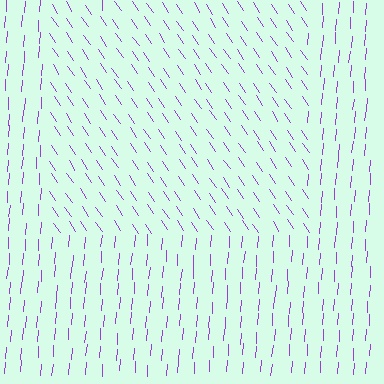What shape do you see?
I see a rectangle.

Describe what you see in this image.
The image is filled with small purple line segments. A rectangle region in the image has lines oriented differently from the surrounding lines, creating a visible texture boundary.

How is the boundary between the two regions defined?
The boundary is defined purely by a change in line orientation (approximately 38 degrees difference). All lines are the same color and thickness.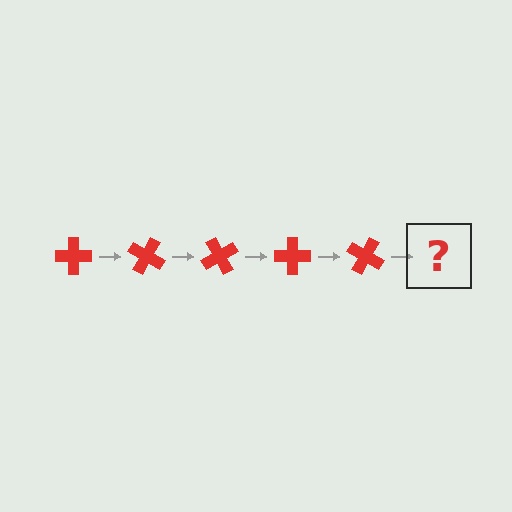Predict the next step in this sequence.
The next step is a red cross rotated 150 degrees.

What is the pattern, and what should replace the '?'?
The pattern is that the cross rotates 30 degrees each step. The '?' should be a red cross rotated 150 degrees.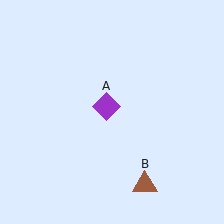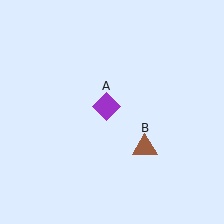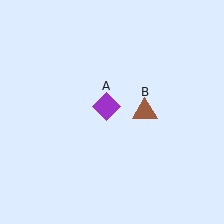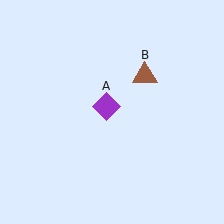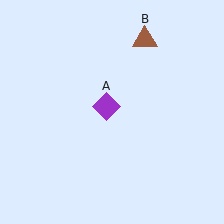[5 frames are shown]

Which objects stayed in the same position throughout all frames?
Purple diamond (object A) remained stationary.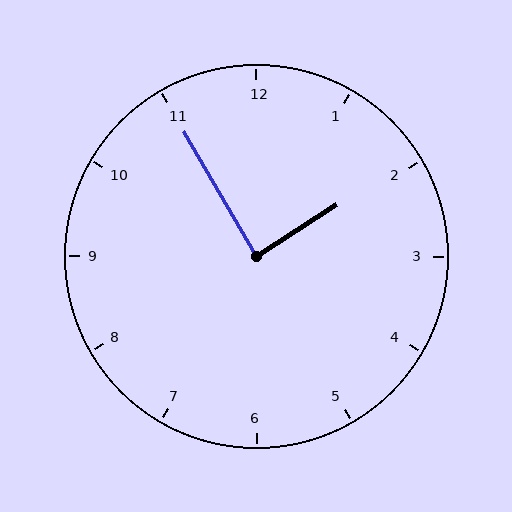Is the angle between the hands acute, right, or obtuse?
It is right.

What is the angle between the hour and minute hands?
Approximately 88 degrees.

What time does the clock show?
1:55.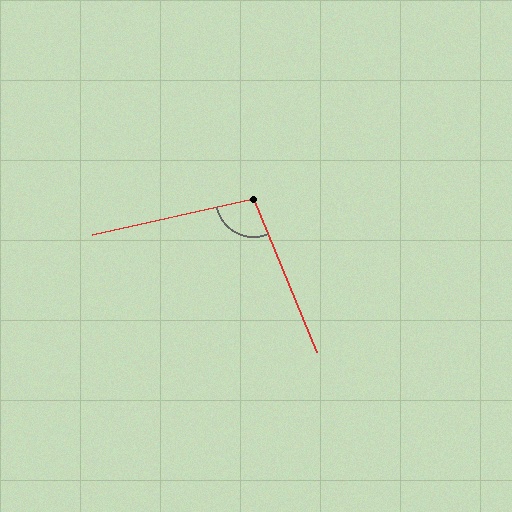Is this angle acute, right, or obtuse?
It is obtuse.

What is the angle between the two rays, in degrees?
Approximately 100 degrees.